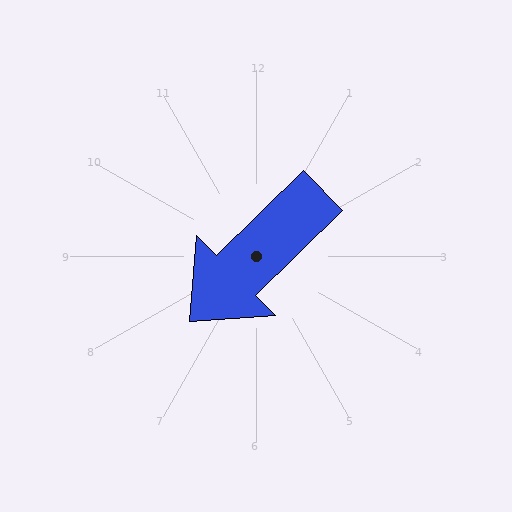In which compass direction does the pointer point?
Southwest.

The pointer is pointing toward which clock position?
Roughly 8 o'clock.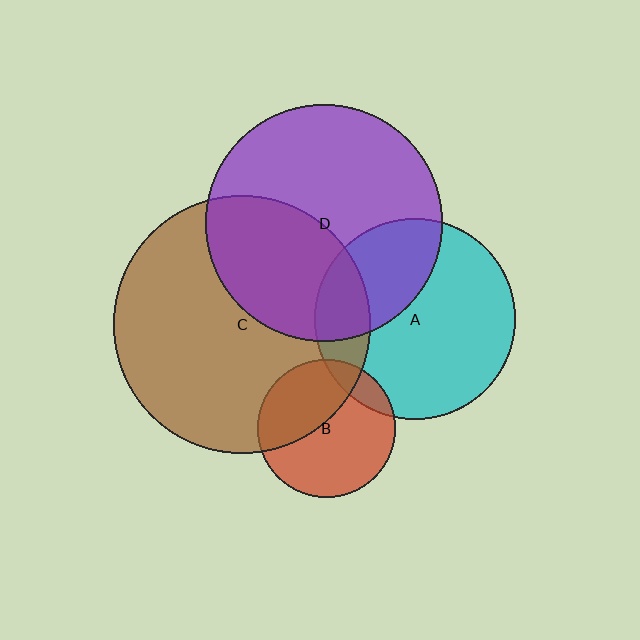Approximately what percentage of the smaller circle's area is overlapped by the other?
Approximately 20%.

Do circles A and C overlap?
Yes.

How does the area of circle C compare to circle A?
Approximately 1.6 times.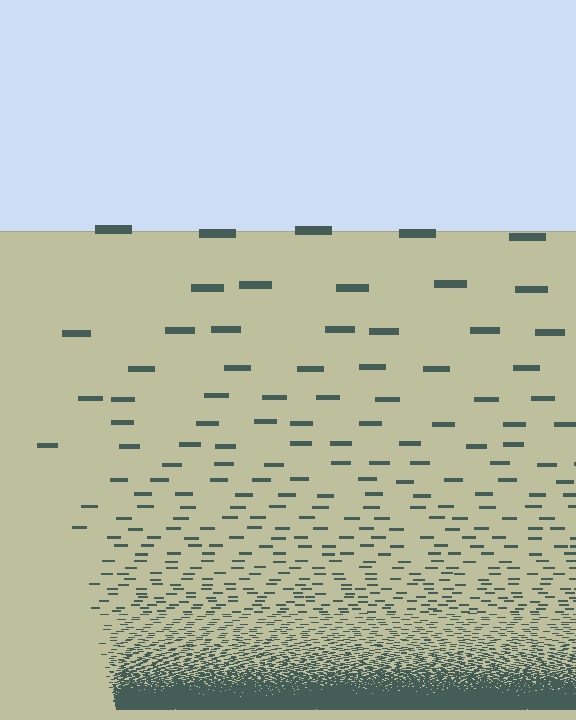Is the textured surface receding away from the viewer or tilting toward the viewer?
The surface appears to tilt toward the viewer. Texture elements get larger and sparser toward the top.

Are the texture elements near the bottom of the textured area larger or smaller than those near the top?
Smaller. The gradient is inverted — elements near the bottom are smaller and denser.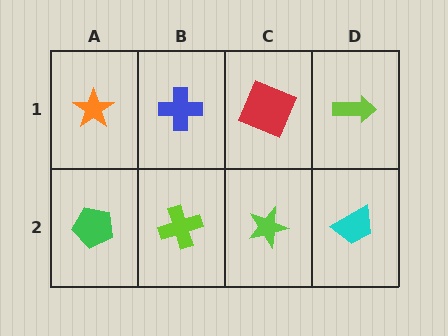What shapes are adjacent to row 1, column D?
A cyan trapezoid (row 2, column D), a red square (row 1, column C).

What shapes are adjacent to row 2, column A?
An orange star (row 1, column A), a lime cross (row 2, column B).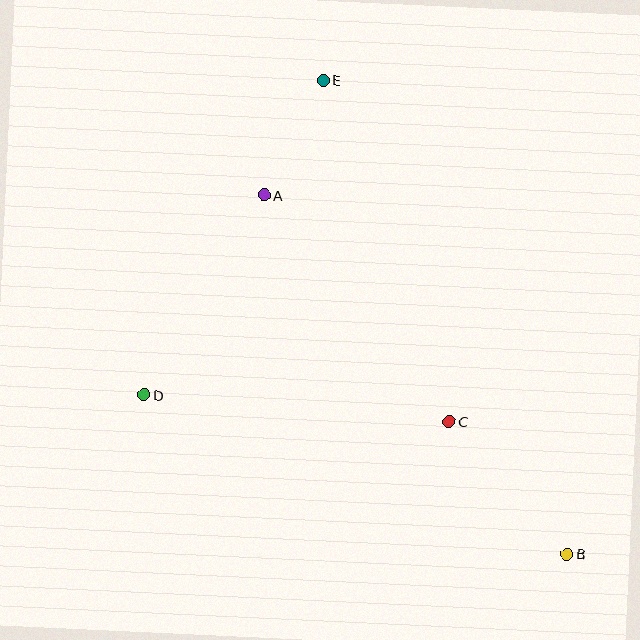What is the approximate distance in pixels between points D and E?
The distance between D and E is approximately 362 pixels.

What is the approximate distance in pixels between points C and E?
The distance between C and E is approximately 364 pixels.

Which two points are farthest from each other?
Points B and E are farthest from each other.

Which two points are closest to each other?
Points A and E are closest to each other.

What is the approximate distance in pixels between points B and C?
The distance between B and C is approximately 178 pixels.